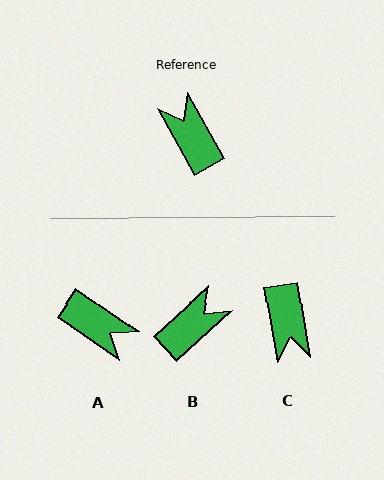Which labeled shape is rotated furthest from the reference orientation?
C, about 161 degrees away.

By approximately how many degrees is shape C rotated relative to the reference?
Approximately 161 degrees counter-clockwise.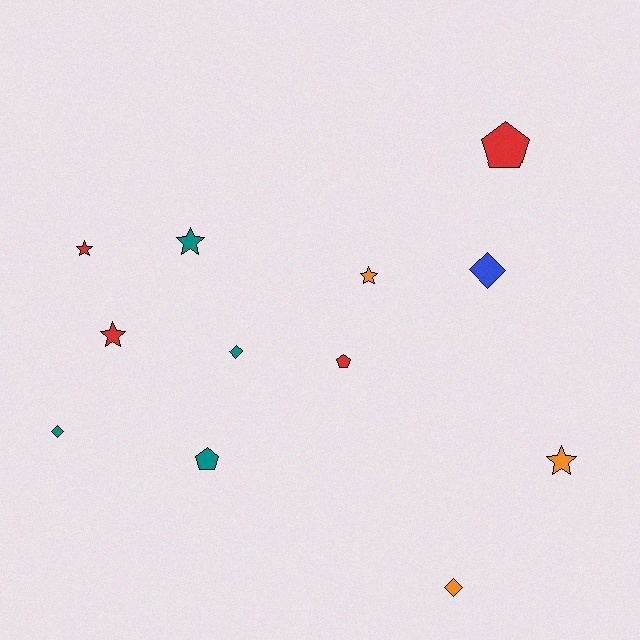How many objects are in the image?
There are 12 objects.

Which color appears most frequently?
Red, with 4 objects.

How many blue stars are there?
There are no blue stars.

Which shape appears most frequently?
Star, with 5 objects.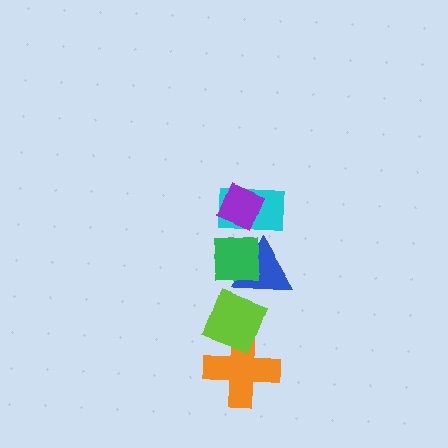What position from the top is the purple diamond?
The purple diamond is 1st from the top.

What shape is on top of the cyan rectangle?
The purple diamond is on top of the cyan rectangle.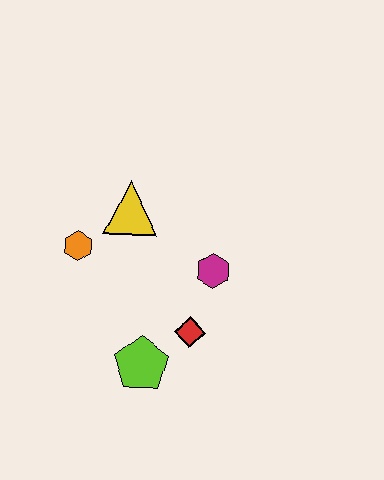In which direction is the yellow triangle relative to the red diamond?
The yellow triangle is above the red diamond.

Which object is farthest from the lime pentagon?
The yellow triangle is farthest from the lime pentagon.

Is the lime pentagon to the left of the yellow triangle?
No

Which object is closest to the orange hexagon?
The yellow triangle is closest to the orange hexagon.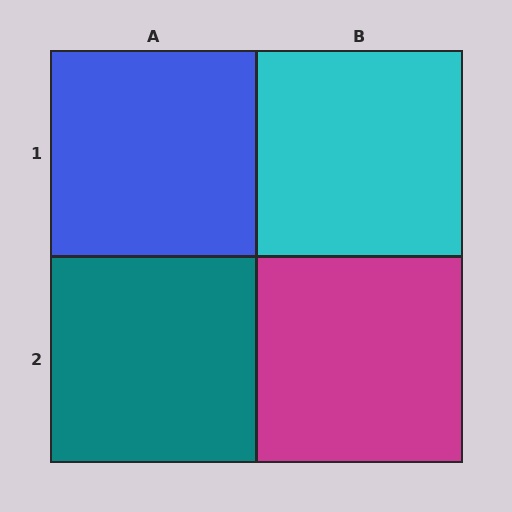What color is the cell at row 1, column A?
Blue.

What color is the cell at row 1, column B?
Cyan.